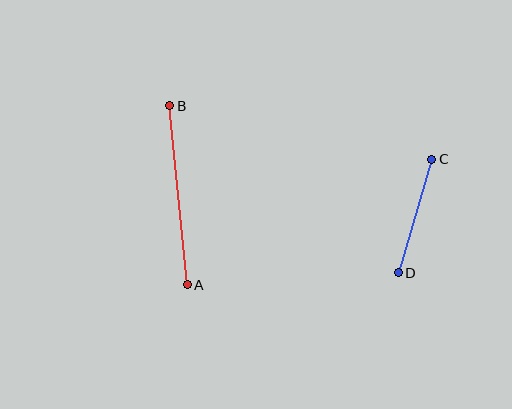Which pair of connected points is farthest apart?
Points A and B are farthest apart.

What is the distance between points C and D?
The distance is approximately 118 pixels.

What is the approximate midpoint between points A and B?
The midpoint is at approximately (178, 195) pixels.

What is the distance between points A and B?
The distance is approximately 180 pixels.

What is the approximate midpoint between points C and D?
The midpoint is at approximately (415, 216) pixels.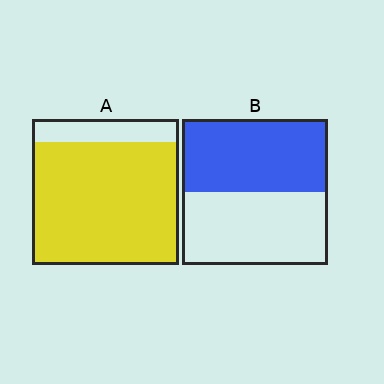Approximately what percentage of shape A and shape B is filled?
A is approximately 85% and B is approximately 50%.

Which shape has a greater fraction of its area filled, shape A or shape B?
Shape A.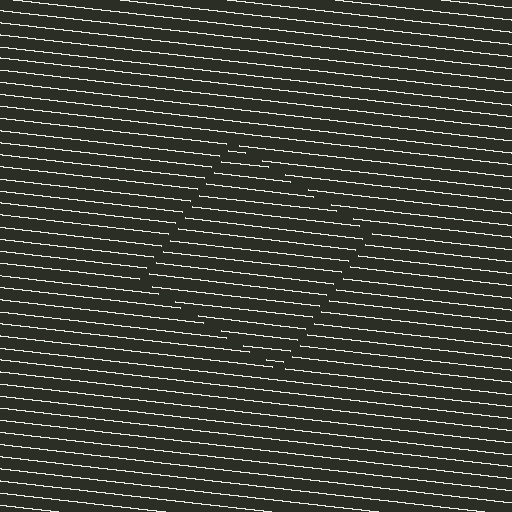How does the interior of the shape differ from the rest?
The interior of the shape contains the same grating, shifted by half a period — the contour is defined by the phase discontinuity where line-ends from the inner and outer gratings abut.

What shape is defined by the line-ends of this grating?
An illusory square. The interior of the shape contains the same grating, shifted by half a period — the contour is defined by the phase discontinuity where line-ends from the inner and outer gratings abut.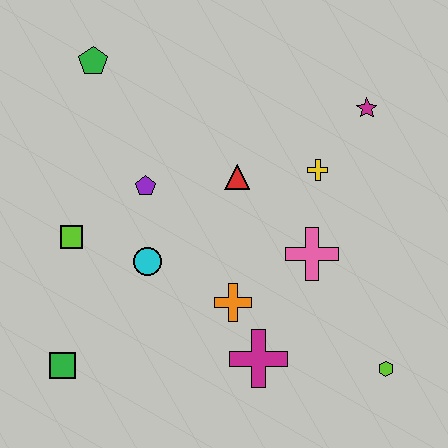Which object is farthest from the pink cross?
The green pentagon is farthest from the pink cross.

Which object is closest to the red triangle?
The yellow cross is closest to the red triangle.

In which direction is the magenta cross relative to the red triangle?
The magenta cross is below the red triangle.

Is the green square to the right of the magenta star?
No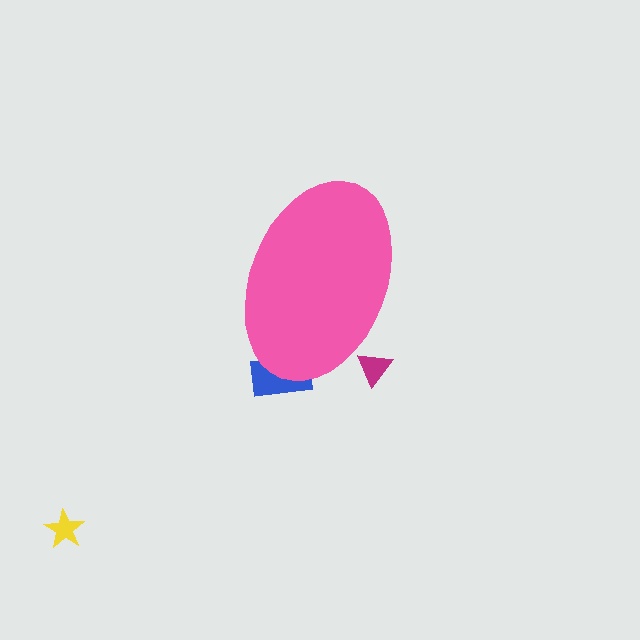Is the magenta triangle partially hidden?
Yes, the magenta triangle is partially hidden behind the pink ellipse.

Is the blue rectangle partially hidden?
Yes, the blue rectangle is partially hidden behind the pink ellipse.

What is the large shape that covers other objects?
A pink ellipse.